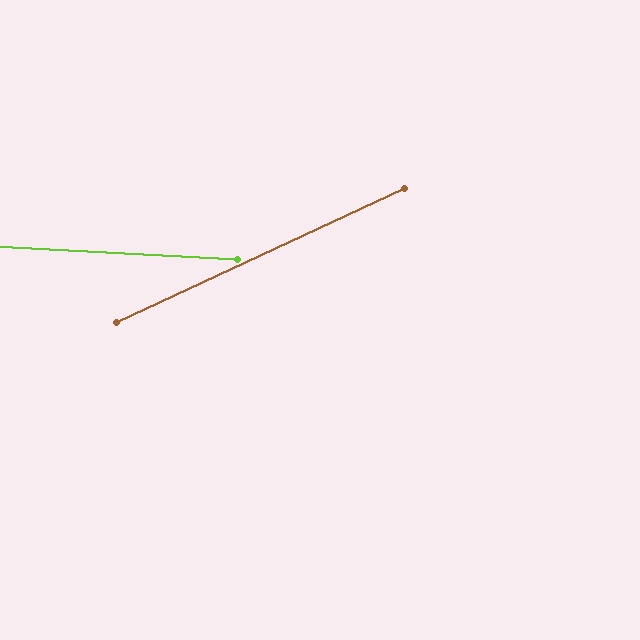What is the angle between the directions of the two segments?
Approximately 28 degrees.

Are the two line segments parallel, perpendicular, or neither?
Neither parallel nor perpendicular — they differ by about 28°.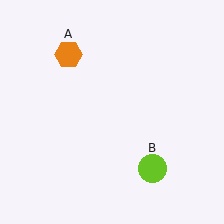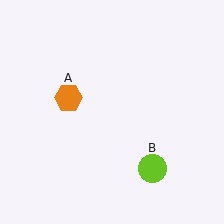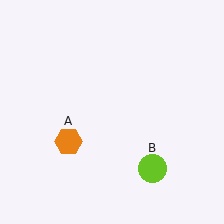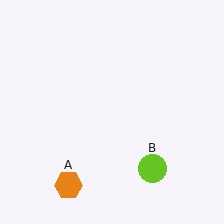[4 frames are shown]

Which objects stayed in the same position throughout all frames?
Lime circle (object B) remained stationary.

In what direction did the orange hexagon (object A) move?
The orange hexagon (object A) moved down.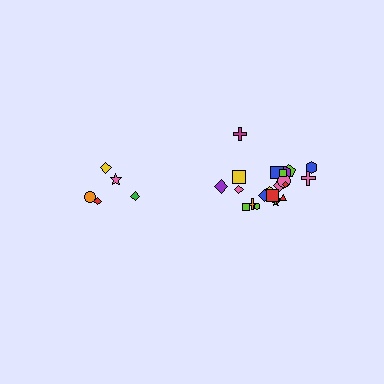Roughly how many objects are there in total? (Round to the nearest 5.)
Roughly 25 objects in total.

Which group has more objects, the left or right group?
The right group.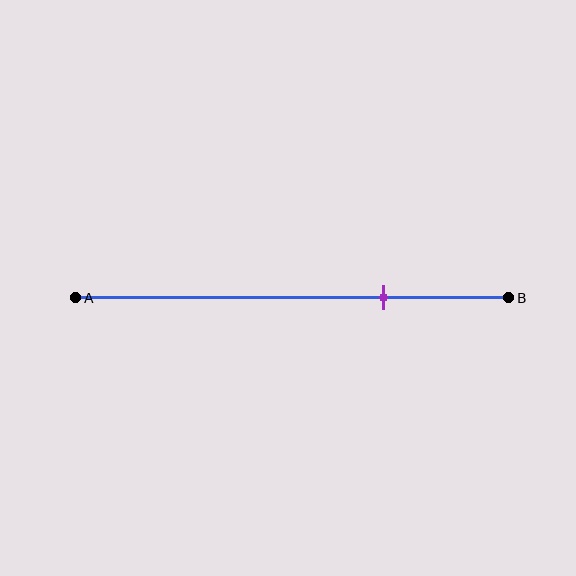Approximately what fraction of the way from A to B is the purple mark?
The purple mark is approximately 70% of the way from A to B.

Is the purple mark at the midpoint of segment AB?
No, the mark is at about 70% from A, not at the 50% midpoint.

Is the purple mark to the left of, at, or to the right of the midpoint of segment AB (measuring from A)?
The purple mark is to the right of the midpoint of segment AB.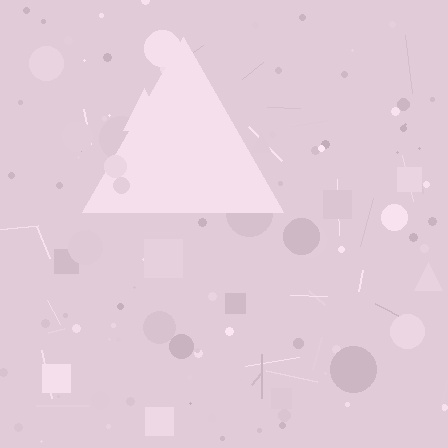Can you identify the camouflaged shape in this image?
The camouflaged shape is a triangle.